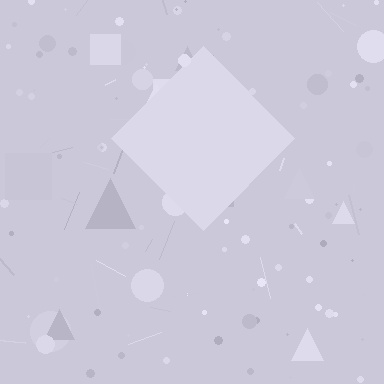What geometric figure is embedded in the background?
A diamond is embedded in the background.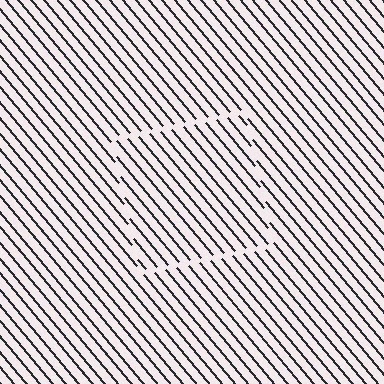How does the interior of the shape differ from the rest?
The interior of the shape contains the same grating, shifted by half a period — the contour is defined by the phase discontinuity where line-ends from the inner and outer gratings abut.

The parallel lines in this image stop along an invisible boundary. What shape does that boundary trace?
An illusory square. The interior of the shape contains the same grating, shifted by half a period — the contour is defined by the phase discontinuity where line-ends from the inner and outer gratings abut.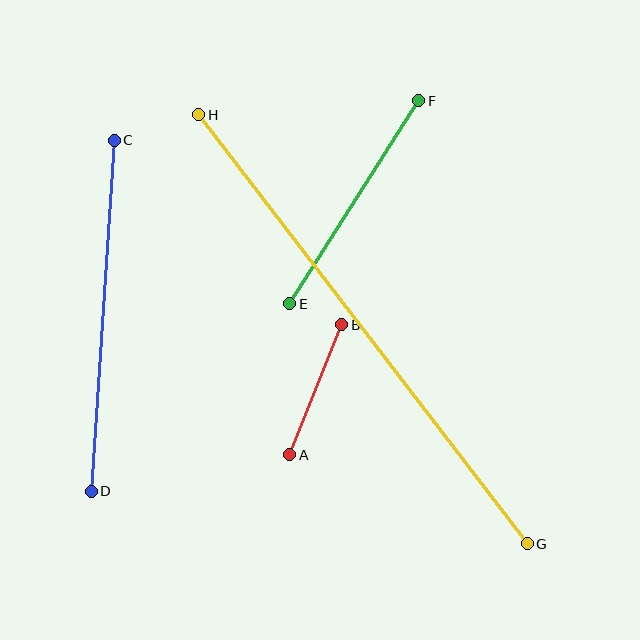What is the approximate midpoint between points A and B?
The midpoint is at approximately (316, 390) pixels.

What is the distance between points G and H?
The distance is approximately 540 pixels.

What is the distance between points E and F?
The distance is approximately 241 pixels.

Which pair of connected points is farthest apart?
Points G and H are farthest apart.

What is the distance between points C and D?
The distance is approximately 352 pixels.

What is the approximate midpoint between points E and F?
The midpoint is at approximately (354, 202) pixels.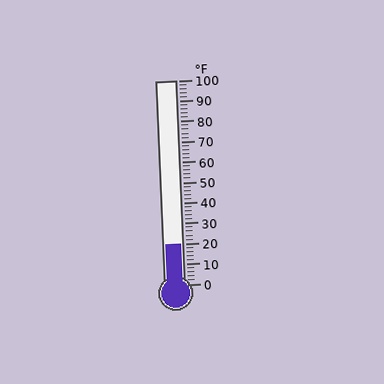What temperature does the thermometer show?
The thermometer shows approximately 20°F.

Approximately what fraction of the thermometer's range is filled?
The thermometer is filled to approximately 20% of its range.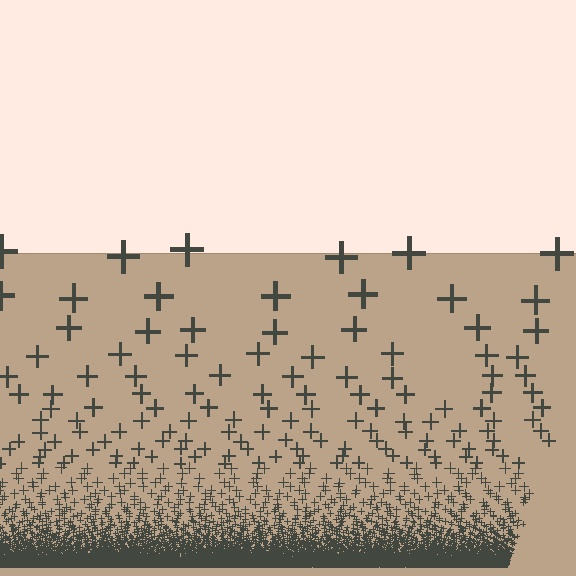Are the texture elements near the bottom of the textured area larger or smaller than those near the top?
Smaller. The gradient is inverted — elements near the bottom are smaller and denser.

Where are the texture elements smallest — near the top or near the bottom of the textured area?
Near the bottom.